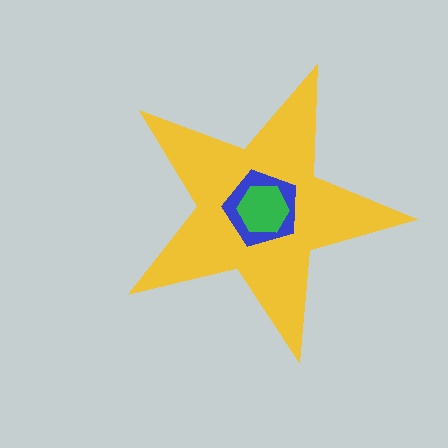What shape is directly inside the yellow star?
The blue pentagon.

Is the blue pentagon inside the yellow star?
Yes.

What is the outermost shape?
The yellow star.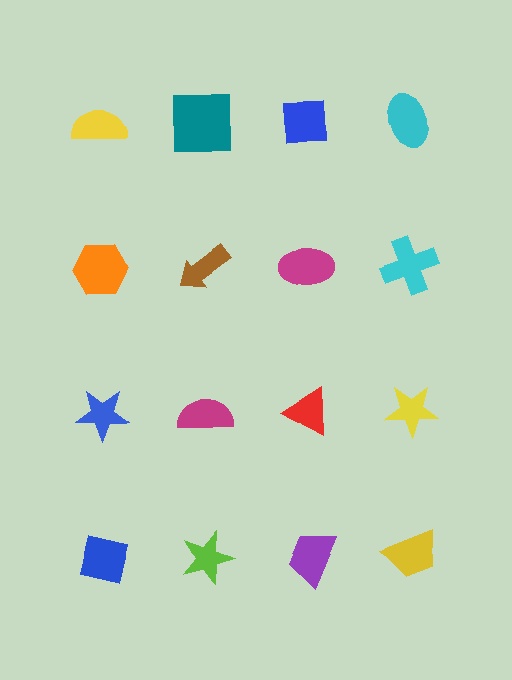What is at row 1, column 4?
A cyan ellipse.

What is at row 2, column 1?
An orange hexagon.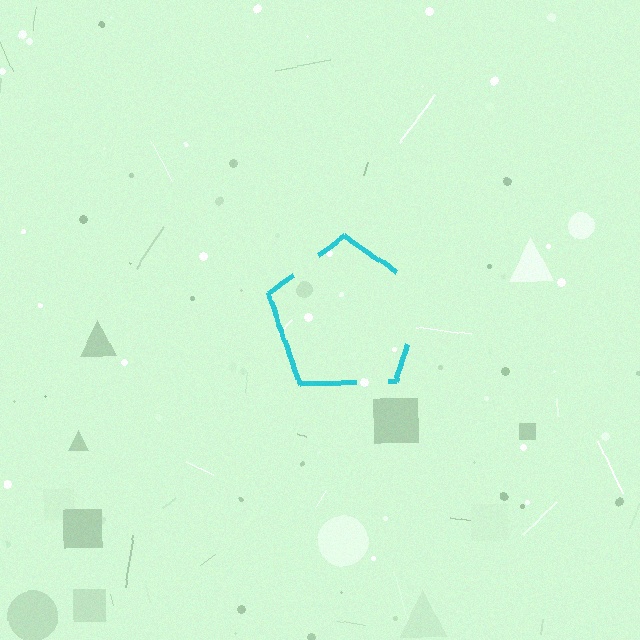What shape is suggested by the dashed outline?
The dashed outline suggests a pentagon.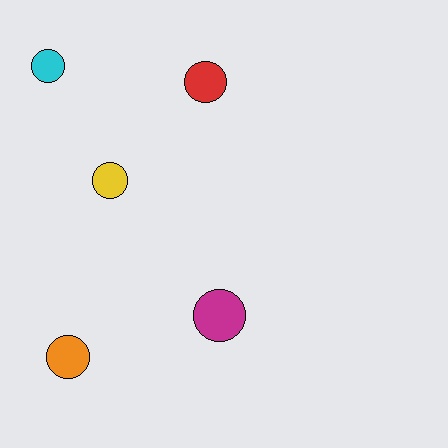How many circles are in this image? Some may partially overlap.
There are 5 circles.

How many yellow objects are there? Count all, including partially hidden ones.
There is 1 yellow object.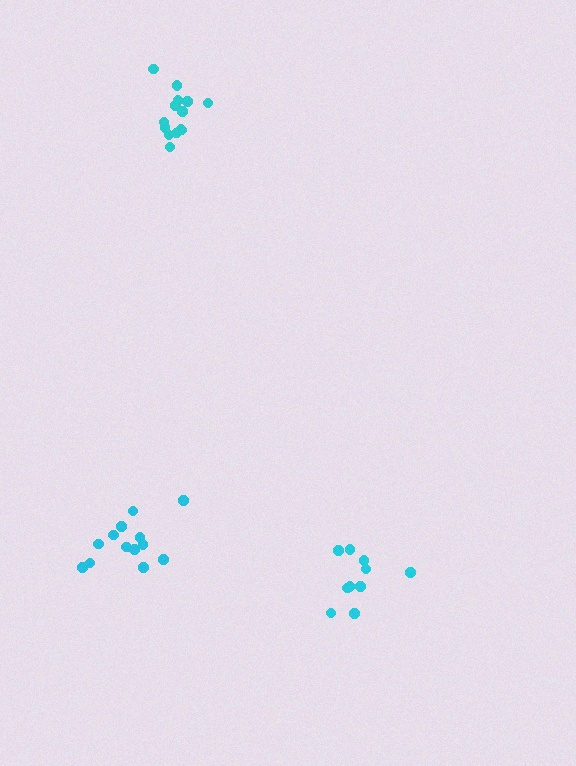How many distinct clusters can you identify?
There are 3 distinct clusters.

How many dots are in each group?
Group 1: 10 dots, Group 2: 13 dots, Group 3: 14 dots (37 total).